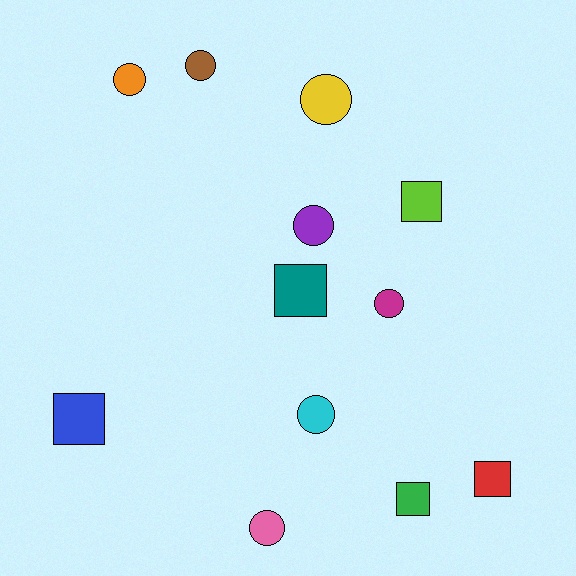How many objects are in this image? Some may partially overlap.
There are 12 objects.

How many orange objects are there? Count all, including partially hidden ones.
There is 1 orange object.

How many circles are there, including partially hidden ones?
There are 7 circles.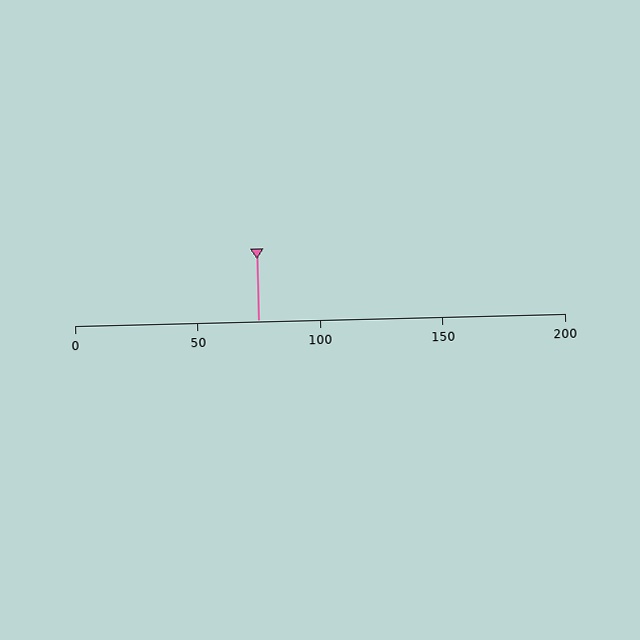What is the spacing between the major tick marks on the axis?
The major ticks are spaced 50 apart.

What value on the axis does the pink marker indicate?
The marker indicates approximately 75.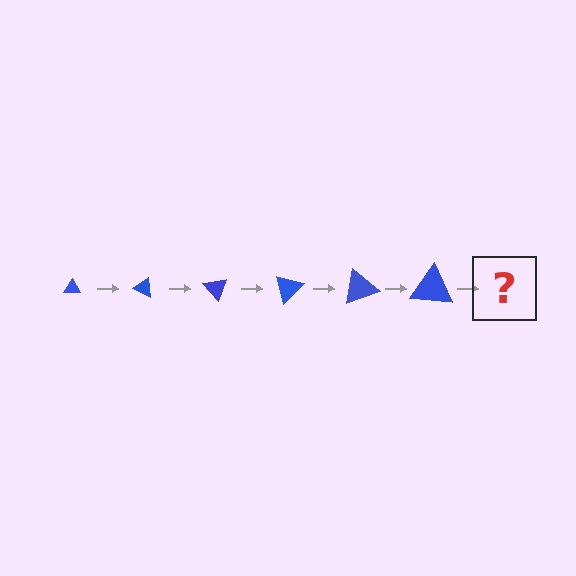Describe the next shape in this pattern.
It should be a triangle, larger than the previous one and rotated 150 degrees from the start.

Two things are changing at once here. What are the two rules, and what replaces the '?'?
The two rules are that the triangle grows larger each step and it rotates 25 degrees each step. The '?' should be a triangle, larger than the previous one and rotated 150 degrees from the start.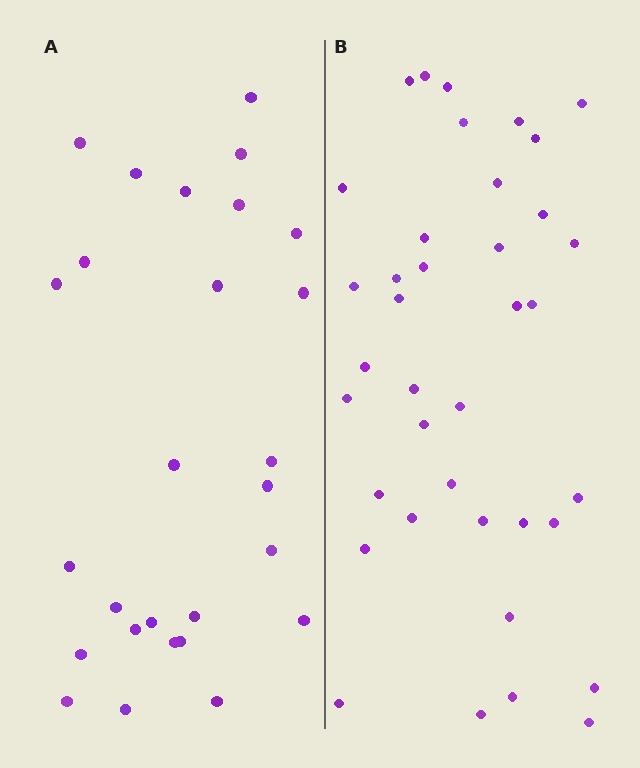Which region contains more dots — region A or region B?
Region B (the right region) has more dots.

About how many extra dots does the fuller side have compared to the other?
Region B has roughly 12 or so more dots than region A.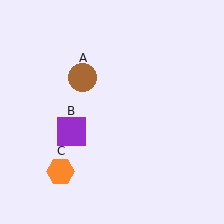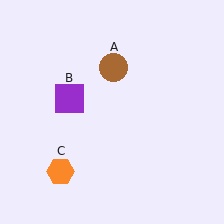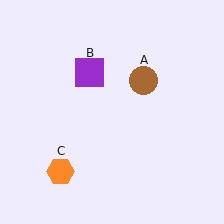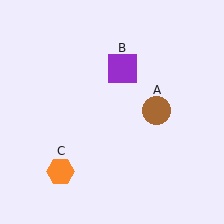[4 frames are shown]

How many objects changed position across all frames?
2 objects changed position: brown circle (object A), purple square (object B).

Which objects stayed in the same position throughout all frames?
Orange hexagon (object C) remained stationary.